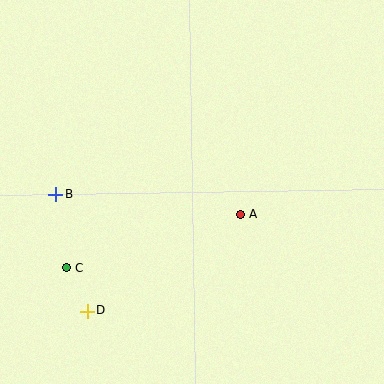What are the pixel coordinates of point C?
Point C is at (66, 268).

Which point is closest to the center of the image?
Point A at (240, 214) is closest to the center.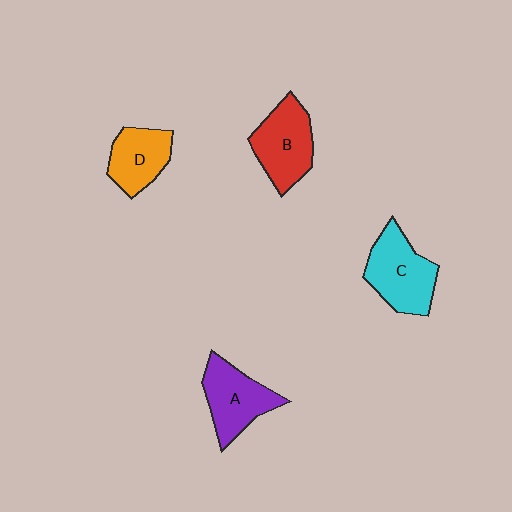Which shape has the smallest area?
Shape D (orange).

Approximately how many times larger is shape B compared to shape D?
Approximately 1.3 times.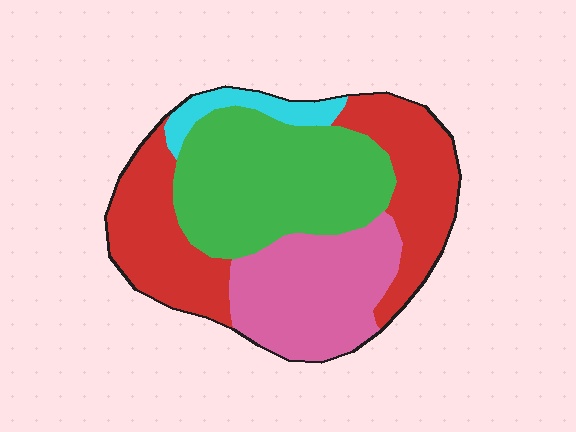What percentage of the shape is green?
Green takes up about one third (1/3) of the shape.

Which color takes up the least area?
Cyan, at roughly 5%.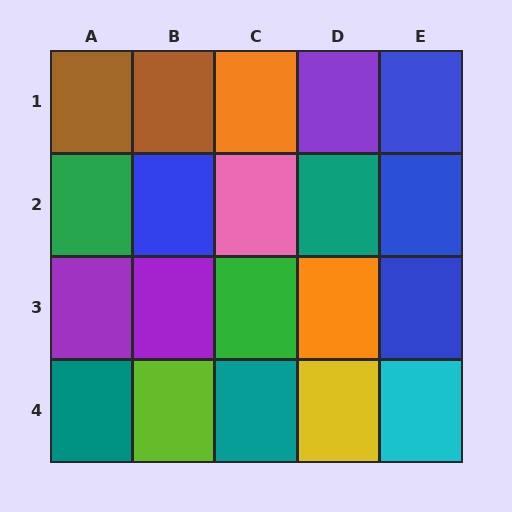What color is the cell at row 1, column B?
Brown.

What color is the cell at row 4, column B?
Lime.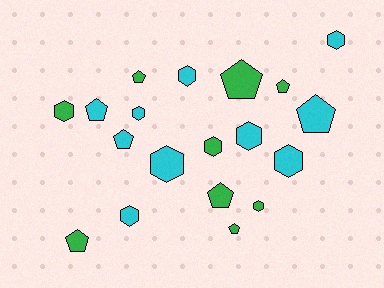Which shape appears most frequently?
Hexagon, with 10 objects.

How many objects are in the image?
There are 19 objects.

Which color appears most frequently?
Cyan, with 10 objects.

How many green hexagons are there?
There are 3 green hexagons.